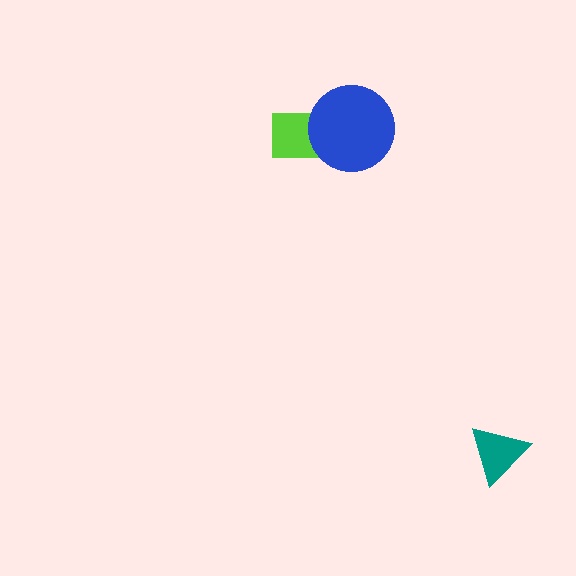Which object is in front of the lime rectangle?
The blue circle is in front of the lime rectangle.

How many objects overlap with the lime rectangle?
1 object overlaps with the lime rectangle.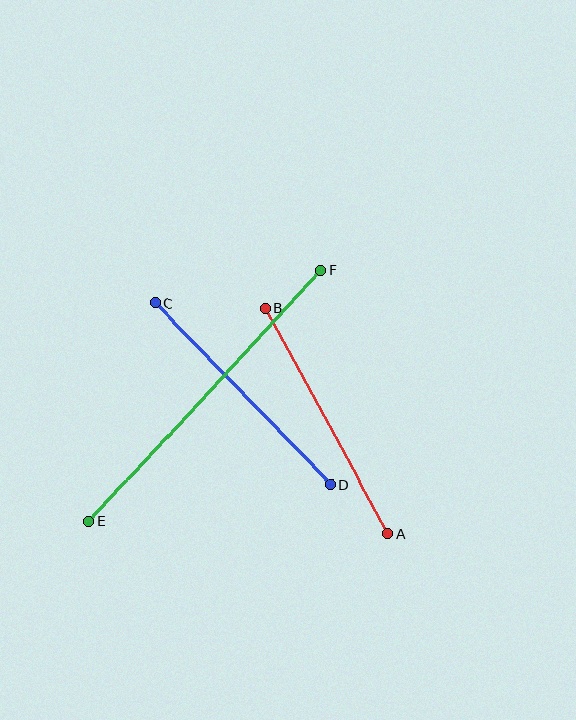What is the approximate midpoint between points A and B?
The midpoint is at approximately (327, 421) pixels.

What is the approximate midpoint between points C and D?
The midpoint is at approximately (243, 394) pixels.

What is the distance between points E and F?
The distance is approximately 342 pixels.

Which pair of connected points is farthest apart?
Points E and F are farthest apart.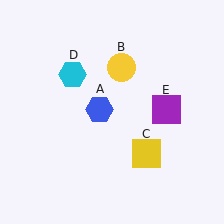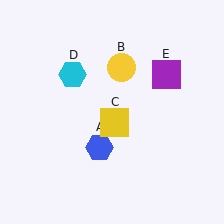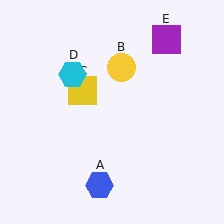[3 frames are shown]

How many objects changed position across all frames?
3 objects changed position: blue hexagon (object A), yellow square (object C), purple square (object E).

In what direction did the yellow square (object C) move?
The yellow square (object C) moved up and to the left.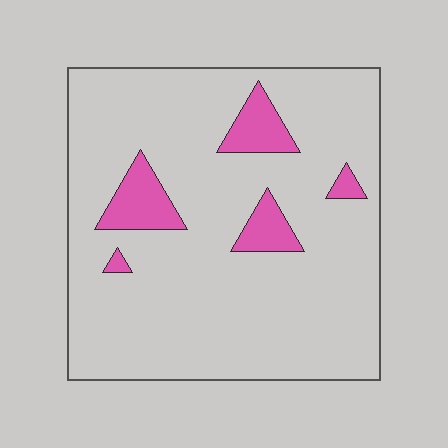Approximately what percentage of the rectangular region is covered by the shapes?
Approximately 10%.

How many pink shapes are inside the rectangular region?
5.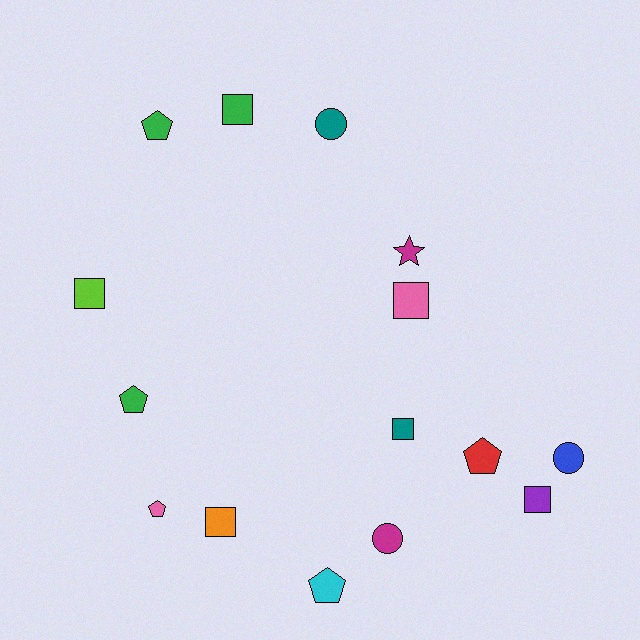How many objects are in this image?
There are 15 objects.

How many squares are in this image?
There are 6 squares.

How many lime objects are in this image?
There is 1 lime object.